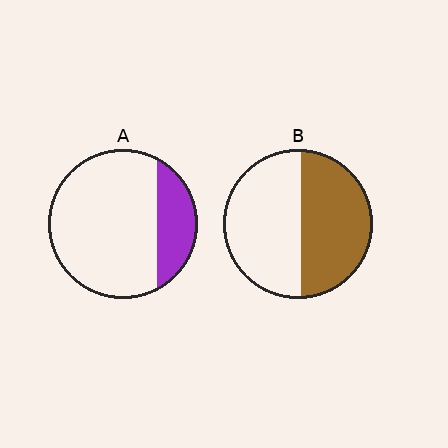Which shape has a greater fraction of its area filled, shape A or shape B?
Shape B.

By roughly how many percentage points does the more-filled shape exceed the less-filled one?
By roughly 25 percentage points (B over A).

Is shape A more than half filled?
No.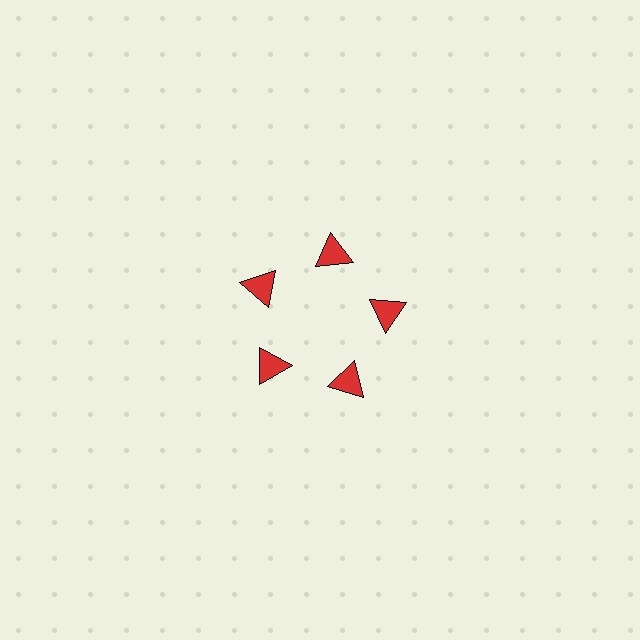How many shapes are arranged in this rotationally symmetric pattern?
There are 5 shapes, arranged in 5 groups of 1.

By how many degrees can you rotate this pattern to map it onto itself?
The pattern maps onto itself every 72 degrees of rotation.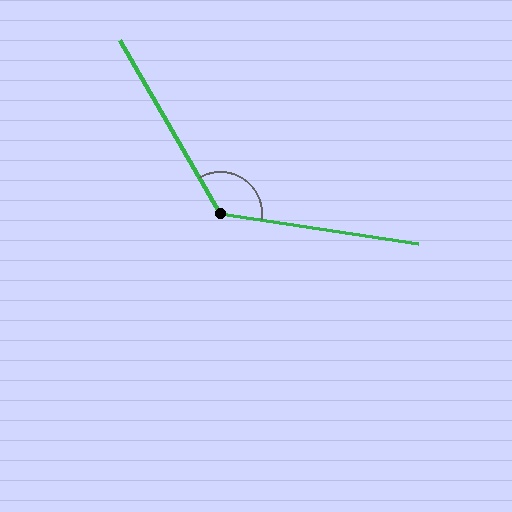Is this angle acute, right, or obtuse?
It is obtuse.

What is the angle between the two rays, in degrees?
Approximately 128 degrees.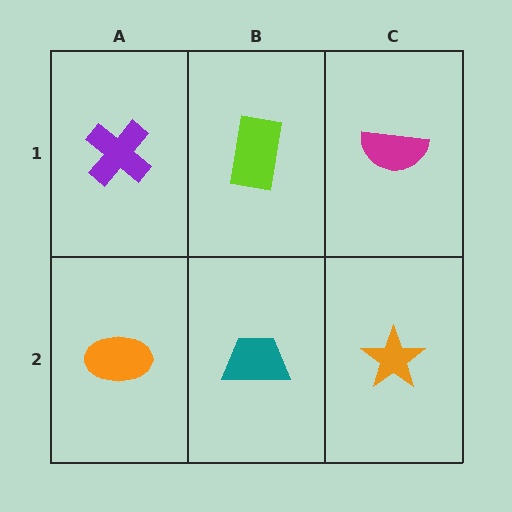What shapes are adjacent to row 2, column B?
A lime rectangle (row 1, column B), an orange ellipse (row 2, column A), an orange star (row 2, column C).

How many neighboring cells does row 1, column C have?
2.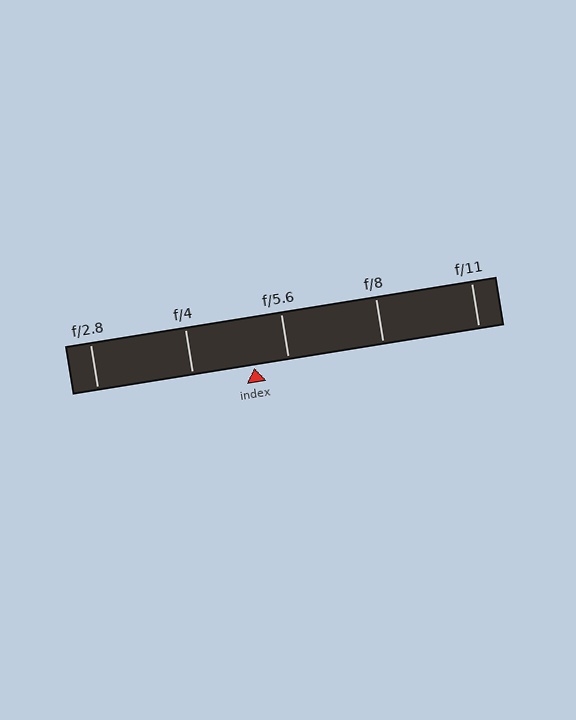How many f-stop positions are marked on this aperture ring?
There are 5 f-stop positions marked.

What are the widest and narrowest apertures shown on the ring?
The widest aperture shown is f/2.8 and the narrowest is f/11.